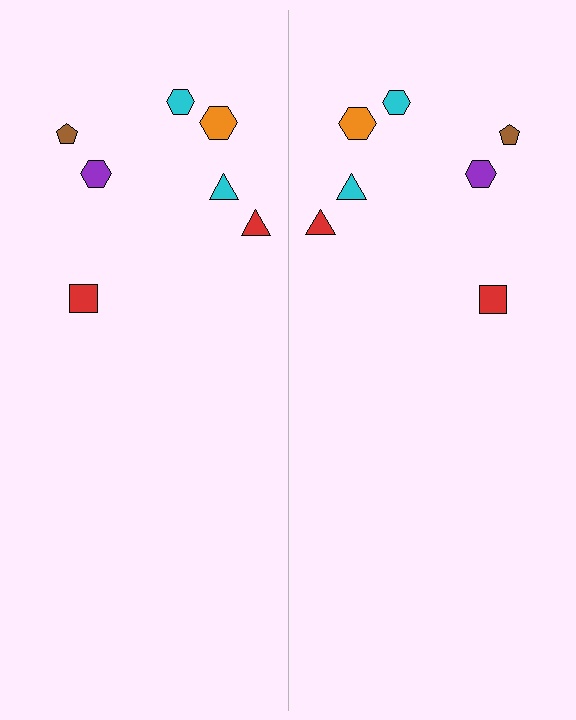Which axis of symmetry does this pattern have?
The pattern has a vertical axis of symmetry running through the center of the image.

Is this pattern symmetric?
Yes, this pattern has bilateral (reflection) symmetry.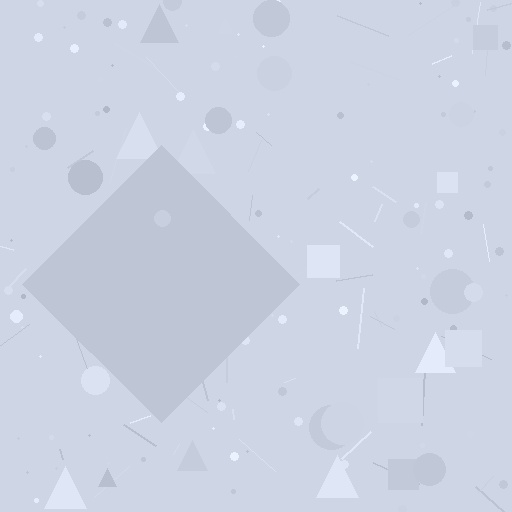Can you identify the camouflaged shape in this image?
The camouflaged shape is a diamond.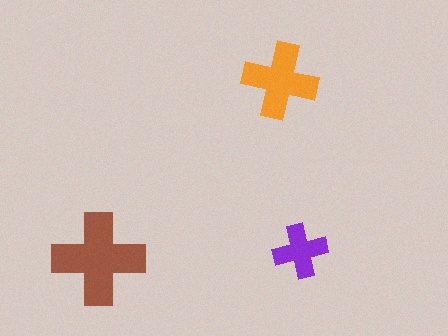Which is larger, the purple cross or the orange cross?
The orange one.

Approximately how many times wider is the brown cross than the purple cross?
About 1.5 times wider.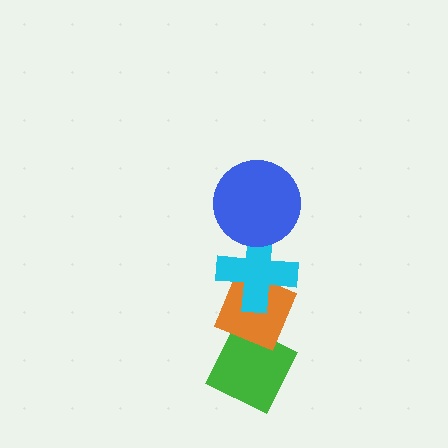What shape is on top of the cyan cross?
The blue circle is on top of the cyan cross.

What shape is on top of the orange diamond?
The cyan cross is on top of the orange diamond.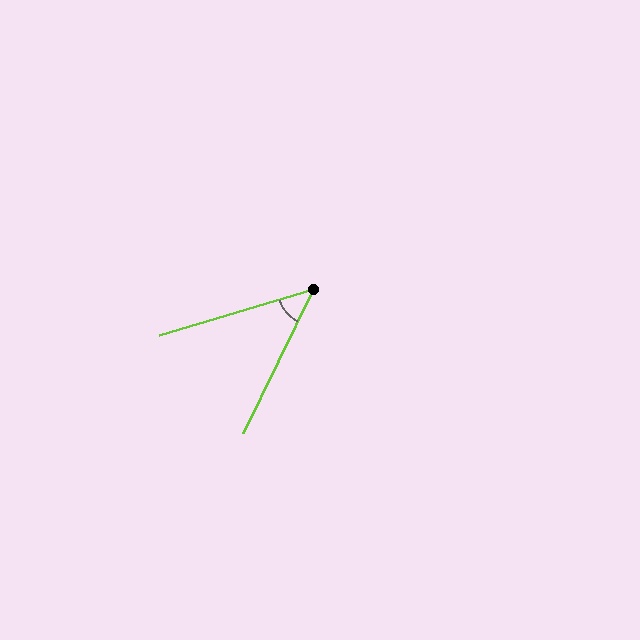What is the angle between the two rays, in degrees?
Approximately 48 degrees.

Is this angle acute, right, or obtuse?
It is acute.